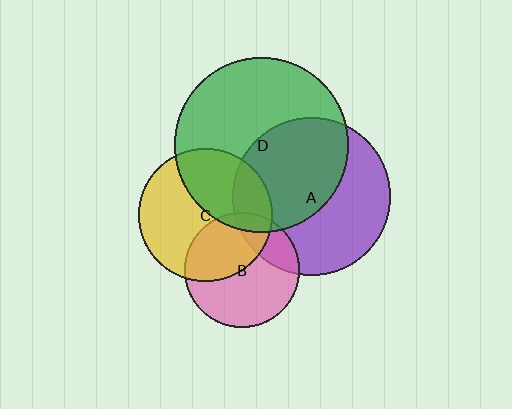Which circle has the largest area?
Circle D (green).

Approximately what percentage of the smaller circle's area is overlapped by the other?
Approximately 50%.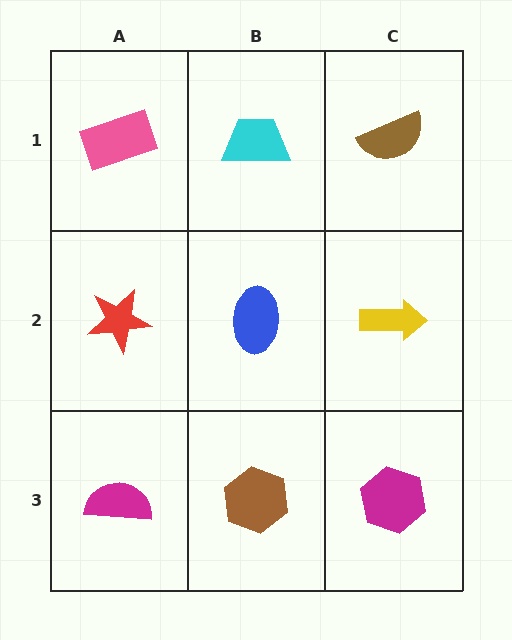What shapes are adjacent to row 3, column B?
A blue ellipse (row 2, column B), a magenta semicircle (row 3, column A), a magenta hexagon (row 3, column C).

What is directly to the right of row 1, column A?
A cyan trapezoid.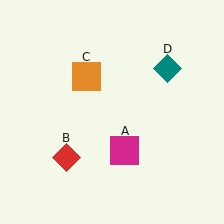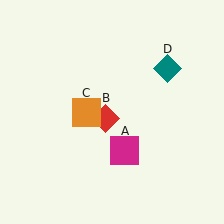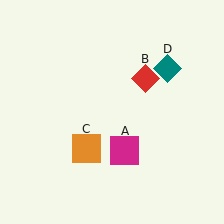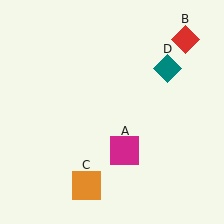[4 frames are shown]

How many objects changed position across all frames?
2 objects changed position: red diamond (object B), orange square (object C).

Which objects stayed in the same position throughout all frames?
Magenta square (object A) and teal diamond (object D) remained stationary.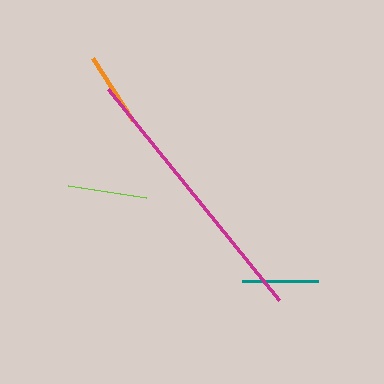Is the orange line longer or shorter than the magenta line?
The magenta line is longer than the orange line.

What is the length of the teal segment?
The teal segment is approximately 76 pixels long.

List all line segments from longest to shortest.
From longest to shortest: magenta, lime, teal, orange.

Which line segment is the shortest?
The orange line is the shortest at approximately 74 pixels.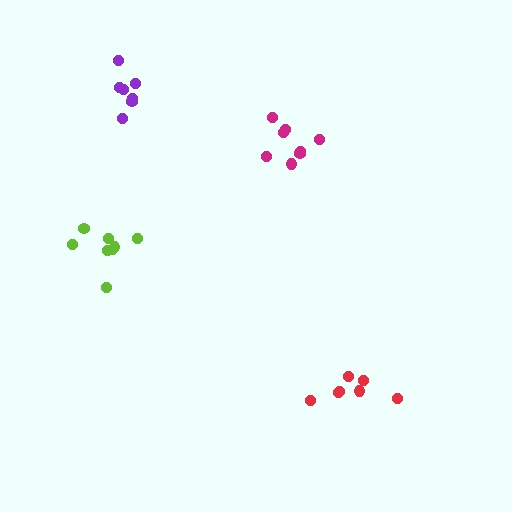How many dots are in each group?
Group 1: 7 dots, Group 2: 8 dots, Group 3: 8 dots, Group 4: 7 dots (30 total).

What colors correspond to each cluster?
The clusters are colored: purple, magenta, lime, red.